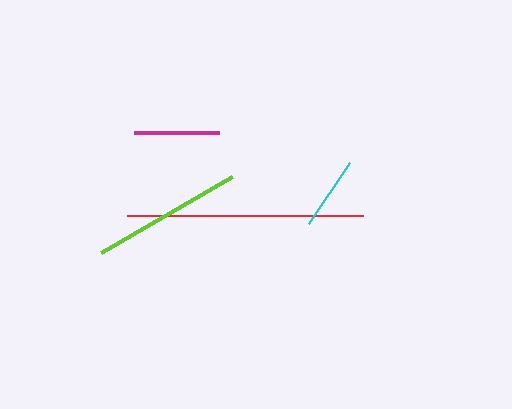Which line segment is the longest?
The red line is the longest at approximately 236 pixels.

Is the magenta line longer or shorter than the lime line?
The lime line is longer than the magenta line.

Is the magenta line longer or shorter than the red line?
The red line is longer than the magenta line.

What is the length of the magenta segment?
The magenta segment is approximately 85 pixels long.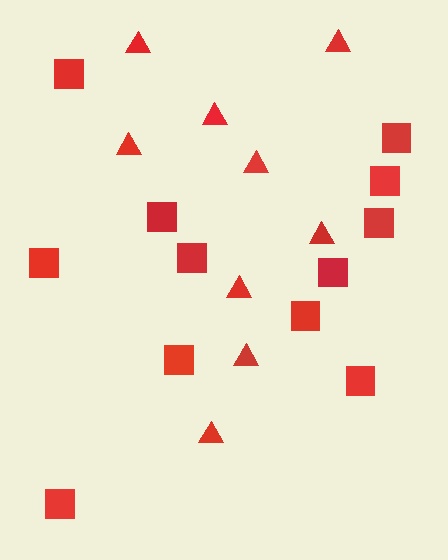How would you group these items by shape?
There are 2 groups: one group of squares (12) and one group of triangles (9).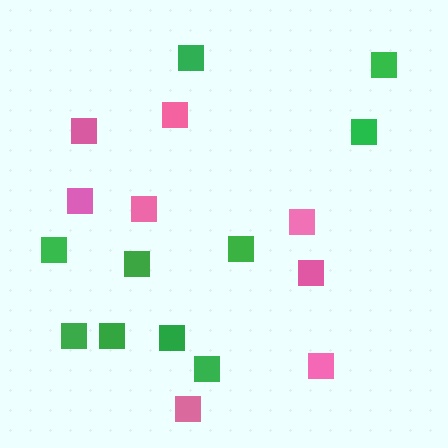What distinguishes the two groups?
There are 2 groups: one group of pink squares (8) and one group of green squares (10).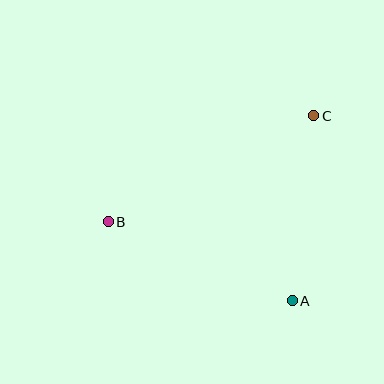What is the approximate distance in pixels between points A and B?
The distance between A and B is approximately 200 pixels.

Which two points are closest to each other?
Points A and C are closest to each other.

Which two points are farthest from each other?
Points B and C are farthest from each other.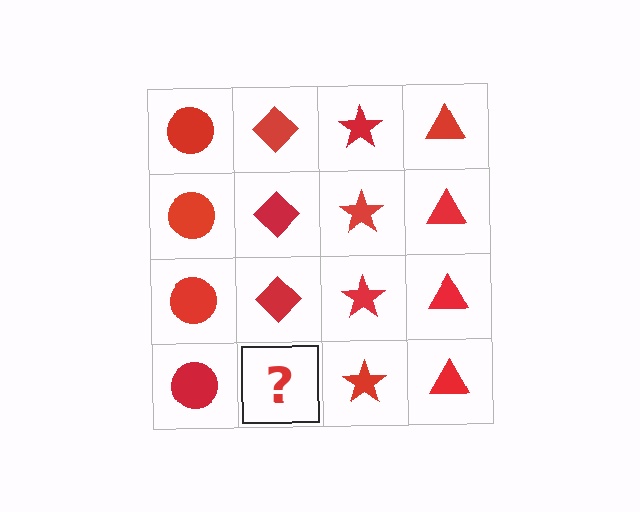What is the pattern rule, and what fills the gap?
The rule is that each column has a consistent shape. The gap should be filled with a red diamond.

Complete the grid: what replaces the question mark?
The question mark should be replaced with a red diamond.